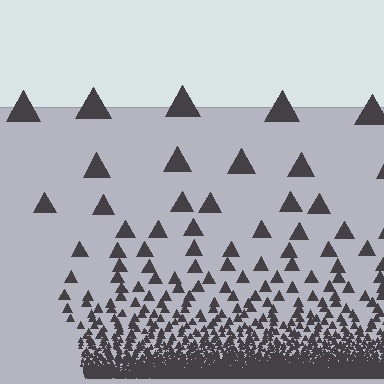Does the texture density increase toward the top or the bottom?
Density increases toward the bottom.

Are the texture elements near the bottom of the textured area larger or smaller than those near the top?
Smaller. The gradient is inverted — elements near the bottom are smaller and denser.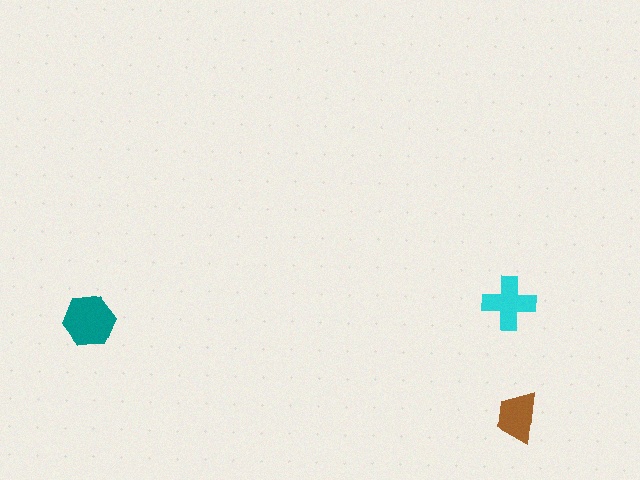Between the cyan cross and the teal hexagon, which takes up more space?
The teal hexagon.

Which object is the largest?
The teal hexagon.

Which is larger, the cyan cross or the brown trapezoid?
The cyan cross.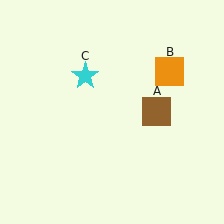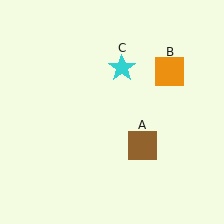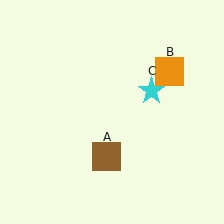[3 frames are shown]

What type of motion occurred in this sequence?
The brown square (object A), cyan star (object C) rotated clockwise around the center of the scene.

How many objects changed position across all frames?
2 objects changed position: brown square (object A), cyan star (object C).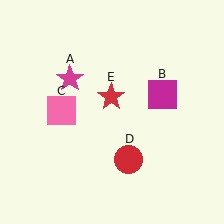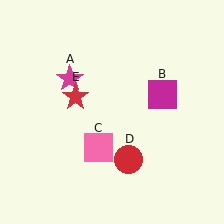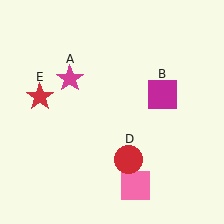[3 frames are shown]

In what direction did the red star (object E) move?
The red star (object E) moved left.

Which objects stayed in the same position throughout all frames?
Magenta star (object A) and magenta square (object B) and red circle (object D) remained stationary.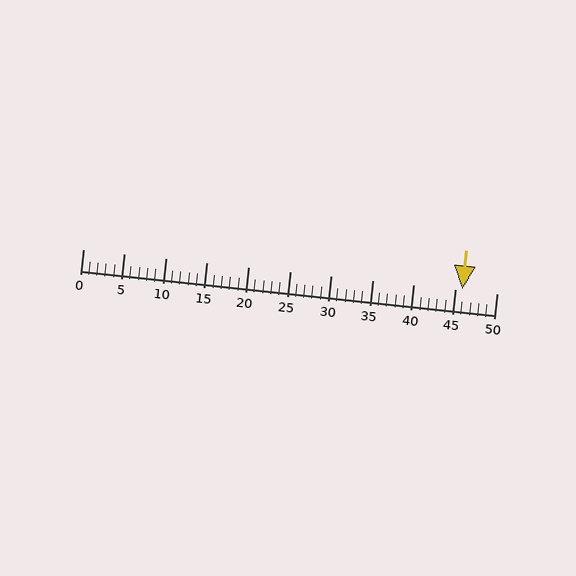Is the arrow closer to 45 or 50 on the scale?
The arrow is closer to 45.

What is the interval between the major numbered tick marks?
The major tick marks are spaced 5 units apart.